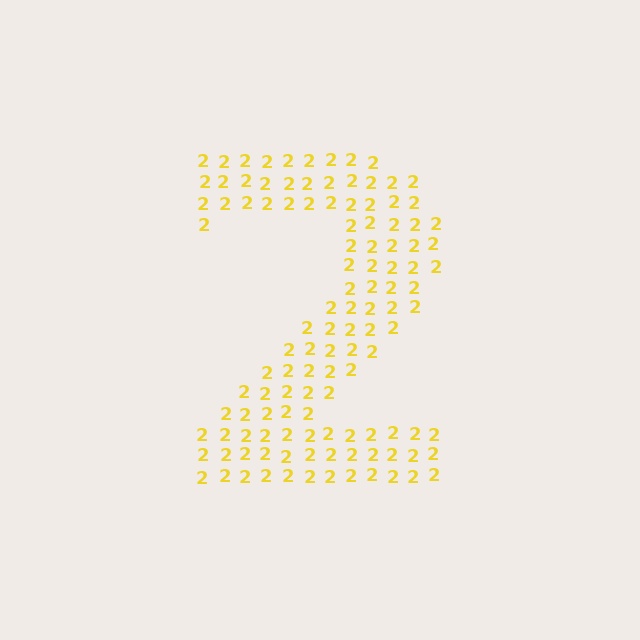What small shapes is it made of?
It is made of small digit 2's.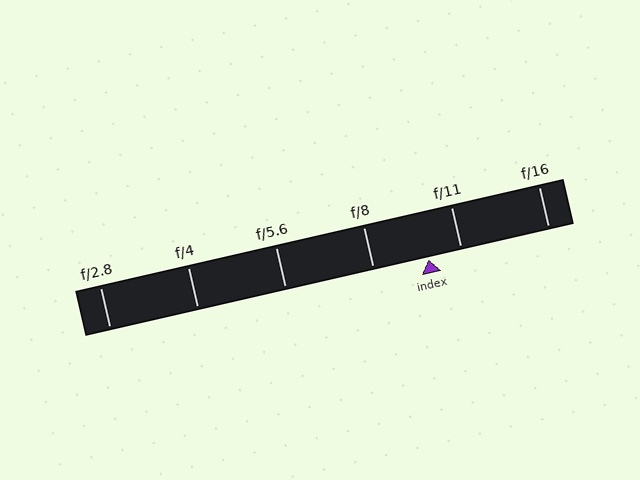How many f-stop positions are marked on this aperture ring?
There are 6 f-stop positions marked.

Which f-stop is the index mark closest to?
The index mark is closest to f/11.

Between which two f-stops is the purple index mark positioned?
The index mark is between f/8 and f/11.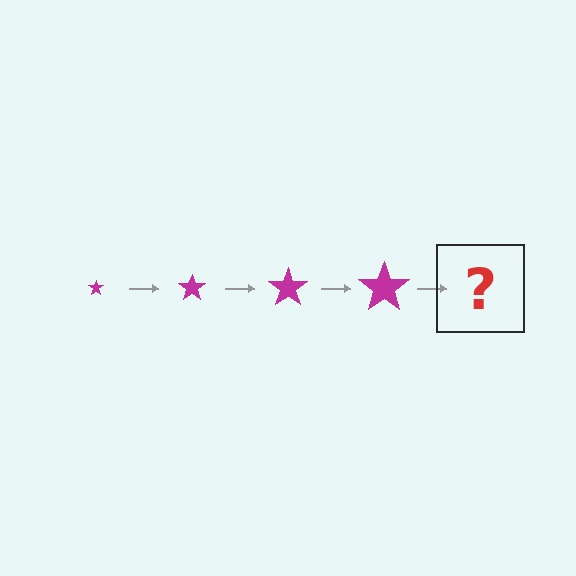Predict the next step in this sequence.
The next step is a magenta star, larger than the previous one.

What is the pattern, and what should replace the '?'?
The pattern is that the star gets progressively larger each step. The '?' should be a magenta star, larger than the previous one.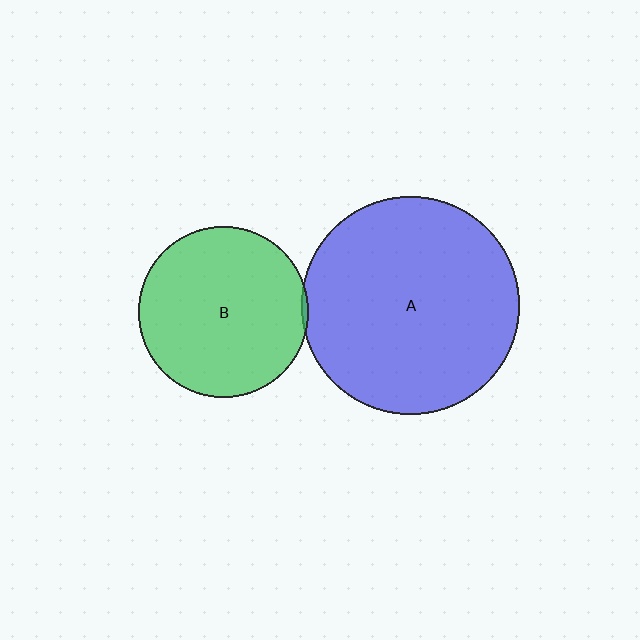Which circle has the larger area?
Circle A (blue).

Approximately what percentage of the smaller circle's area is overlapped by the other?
Approximately 5%.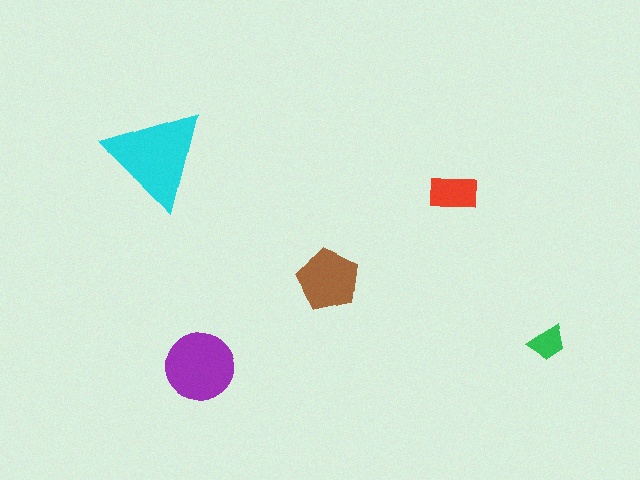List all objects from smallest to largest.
The green trapezoid, the red rectangle, the brown pentagon, the purple circle, the cyan triangle.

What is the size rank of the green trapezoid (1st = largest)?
5th.